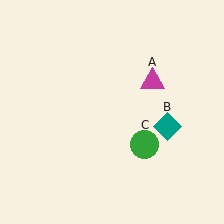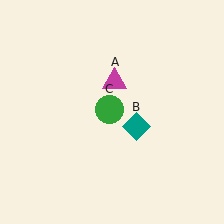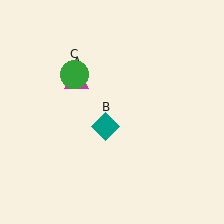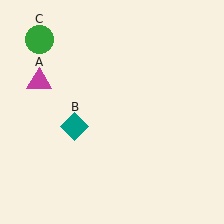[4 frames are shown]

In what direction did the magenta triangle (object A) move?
The magenta triangle (object A) moved left.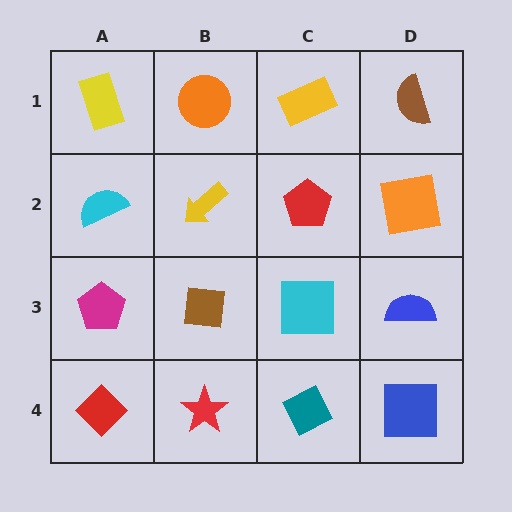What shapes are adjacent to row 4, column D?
A blue semicircle (row 3, column D), a teal diamond (row 4, column C).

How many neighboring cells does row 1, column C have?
3.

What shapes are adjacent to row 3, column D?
An orange square (row 2, column D), a blue square (row 4, column D), a cyan square (row 3, column C).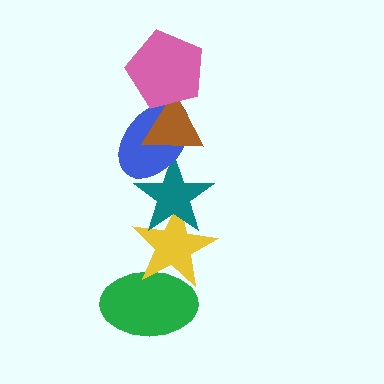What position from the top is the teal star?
The teal star is 4th from the top.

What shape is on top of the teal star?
The blue ellipse is on top of the teal star.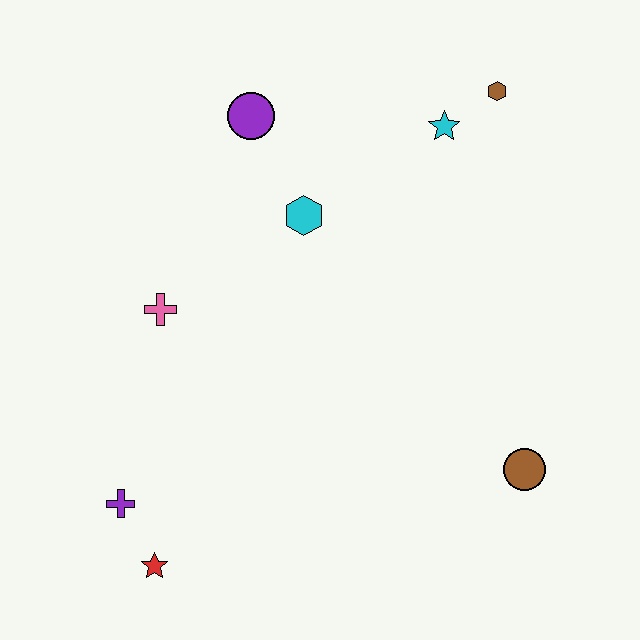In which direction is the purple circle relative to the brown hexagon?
The purple circle is to the left of the brown hexagon.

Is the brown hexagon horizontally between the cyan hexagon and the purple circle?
No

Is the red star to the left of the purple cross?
No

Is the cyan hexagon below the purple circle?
Yes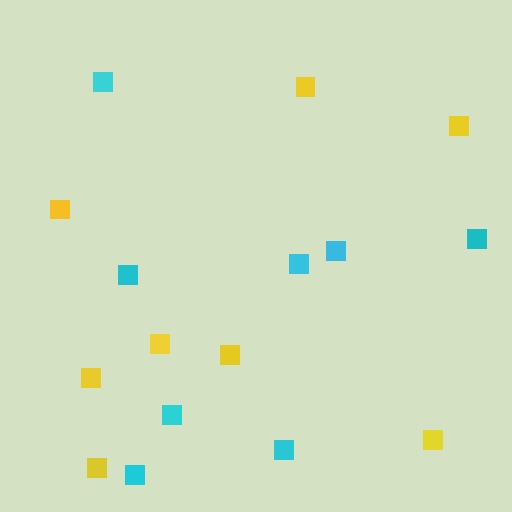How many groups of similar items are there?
There are 2 groups: one group of yellow squares (8) and one group of cyan squares (8).